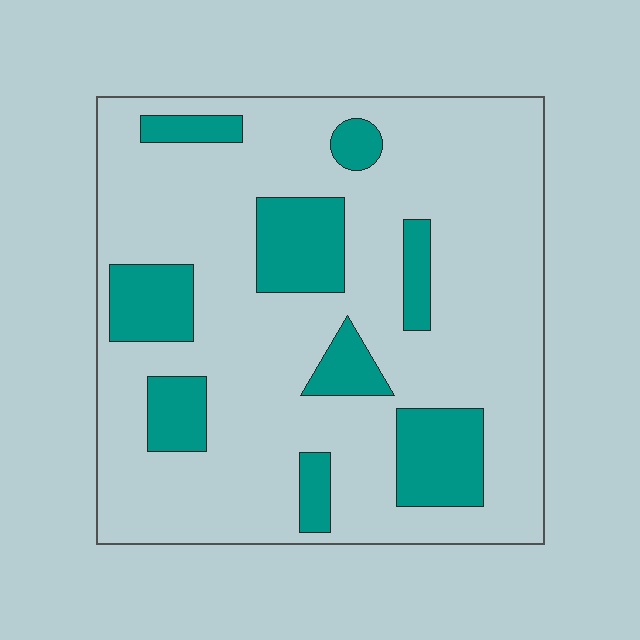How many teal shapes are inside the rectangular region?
9.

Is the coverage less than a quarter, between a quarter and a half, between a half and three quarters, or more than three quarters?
Less than a quarter.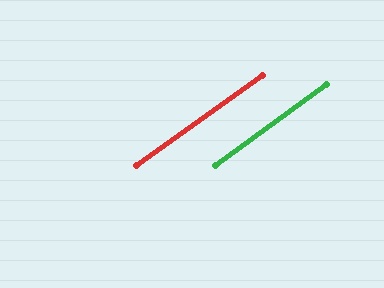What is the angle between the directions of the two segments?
Approximately 1 degree.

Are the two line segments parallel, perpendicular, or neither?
Parallel — their directions differ by only 0.8°.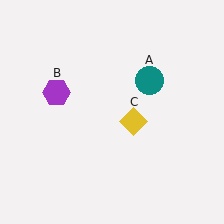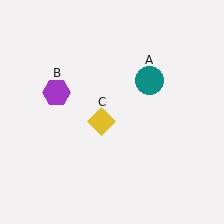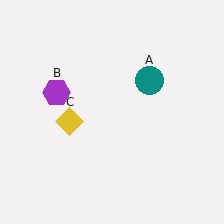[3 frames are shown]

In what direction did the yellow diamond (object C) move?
The yellow diamond (object C) moved left.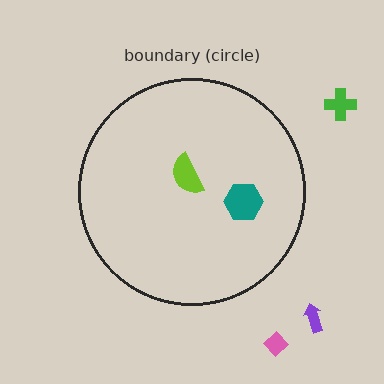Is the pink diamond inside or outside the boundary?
Outside.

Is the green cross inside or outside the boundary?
Outside.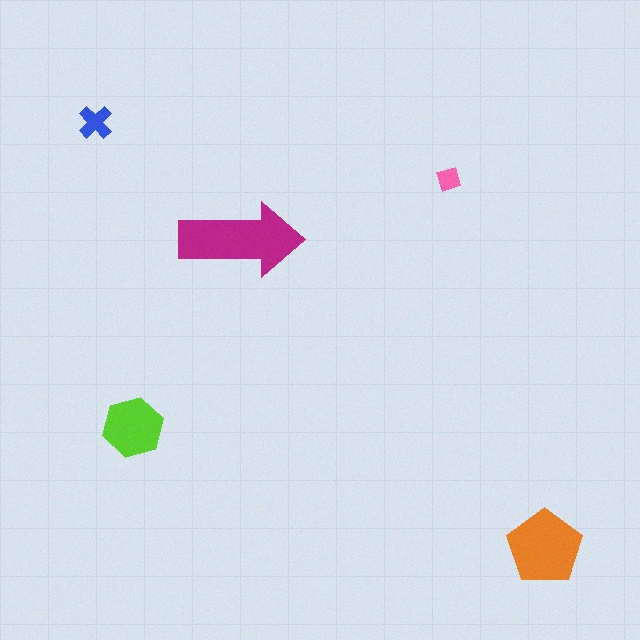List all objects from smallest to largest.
The pink diamond, the blue cross, the lime hexagon, the orange pentagon, the magenta arrow.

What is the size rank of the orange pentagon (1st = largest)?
2nd.